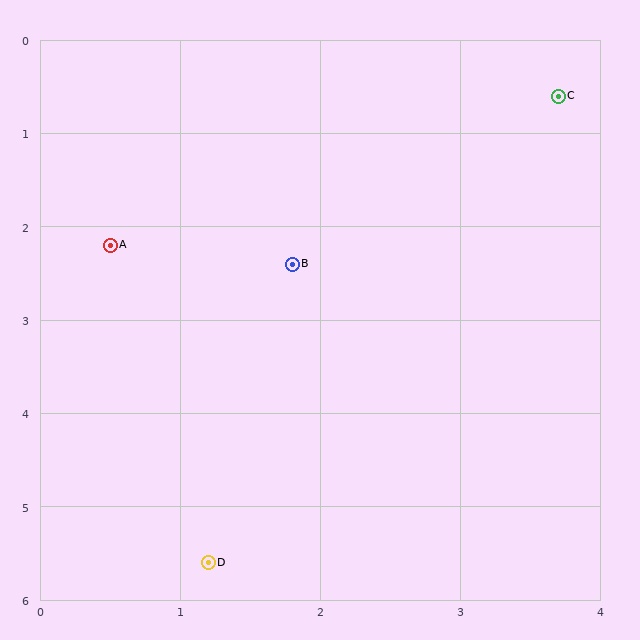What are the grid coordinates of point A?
Point A is at approximately (0.5, 2.2).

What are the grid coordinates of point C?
Point C is at approximately (3.7, 0.6).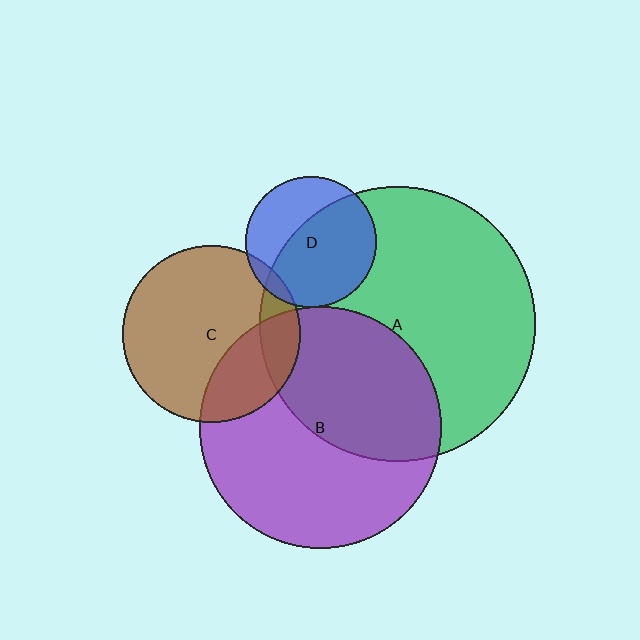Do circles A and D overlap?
Yes.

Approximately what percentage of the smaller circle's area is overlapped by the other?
Approximately 65%.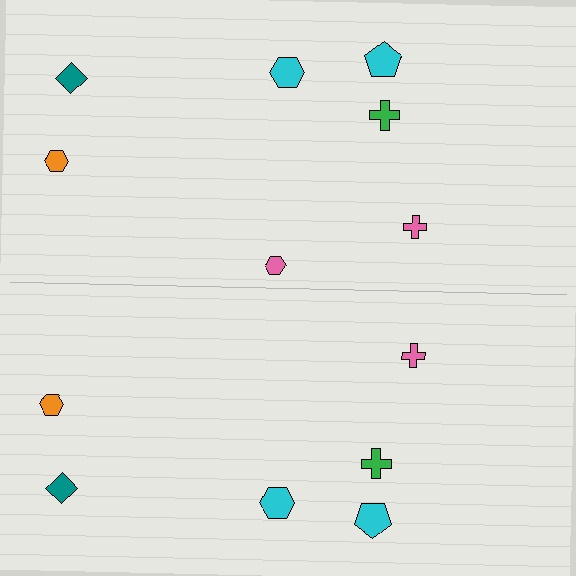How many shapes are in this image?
There are 13 shapes in this image.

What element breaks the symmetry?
A pink hexagon is missing from the bottom side.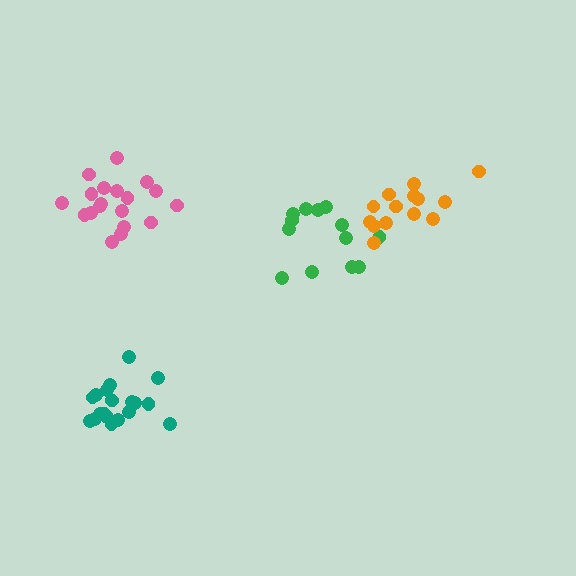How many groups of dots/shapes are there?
There are 4 groups.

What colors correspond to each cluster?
The clusters are colored: teal, pink, green, orange.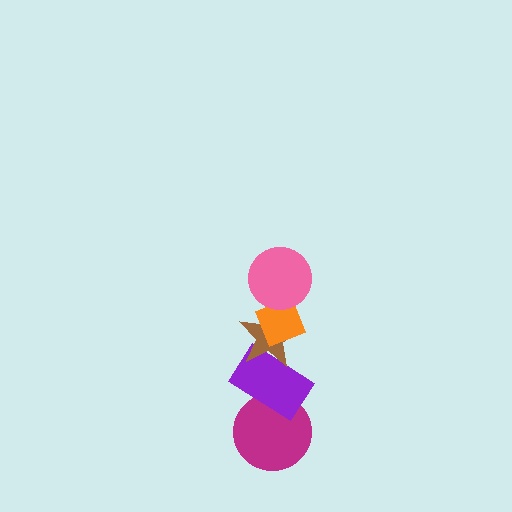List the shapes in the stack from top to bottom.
From top to bottom: the pink circle, the orange diamond, the brown star, the purple rectangle, the magenta circle.